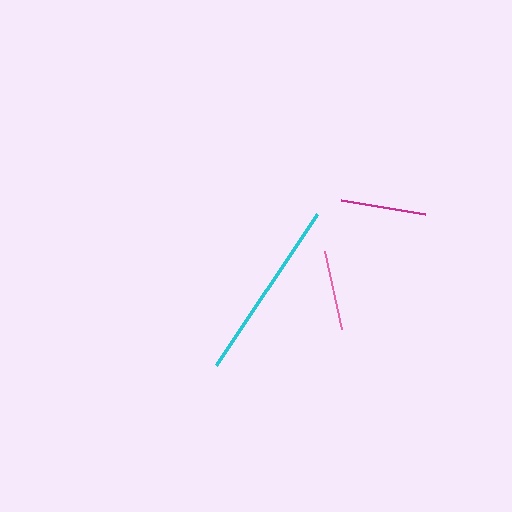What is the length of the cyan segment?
The cyan segment is approximately 181 pixels long.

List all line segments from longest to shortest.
From longest to shortest: cyan, magenta, pink.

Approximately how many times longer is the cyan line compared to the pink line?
The cyan line is approximately 2.3 times the length of the pink line.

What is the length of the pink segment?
The pink segment is approximately 80 pixels long.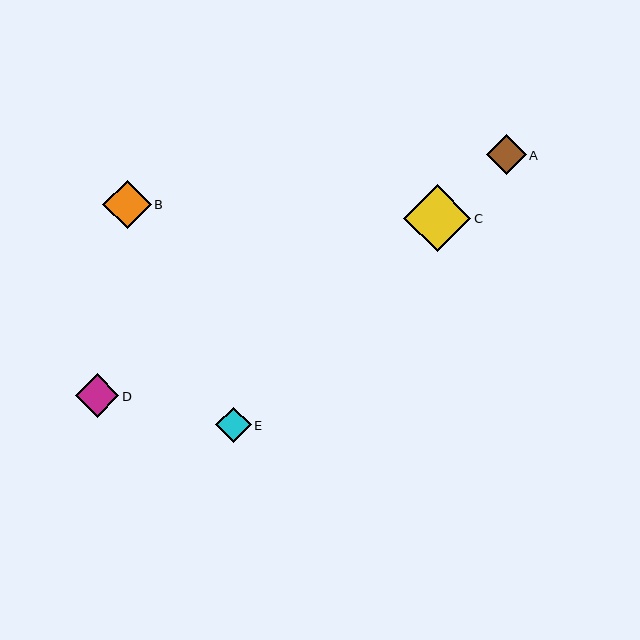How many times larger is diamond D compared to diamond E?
Diamond D is approximately 1.2 times the size of diamond E.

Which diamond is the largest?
Diamond C is the largest with a size of approximately 67 pixels.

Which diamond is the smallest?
Diamond E is the smallest with a size of approximately 35 pixels.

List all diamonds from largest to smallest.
From largest to smallest: C, B, D, A, E.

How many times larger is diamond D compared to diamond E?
Diamond D is approximately 1.2 times the size of diamond E.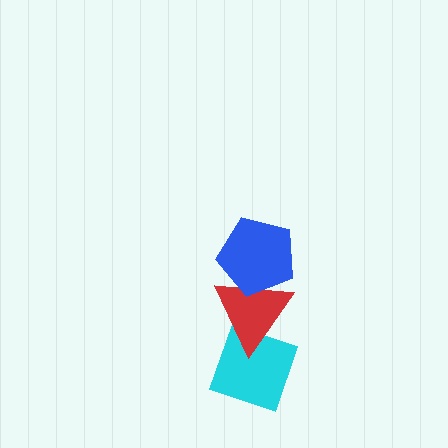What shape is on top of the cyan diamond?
The red triangle is on top of the cyan diamond.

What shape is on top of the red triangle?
The blue pentagon is on top of the red triangle.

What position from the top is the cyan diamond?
The cyan diamond is 3rd from the top.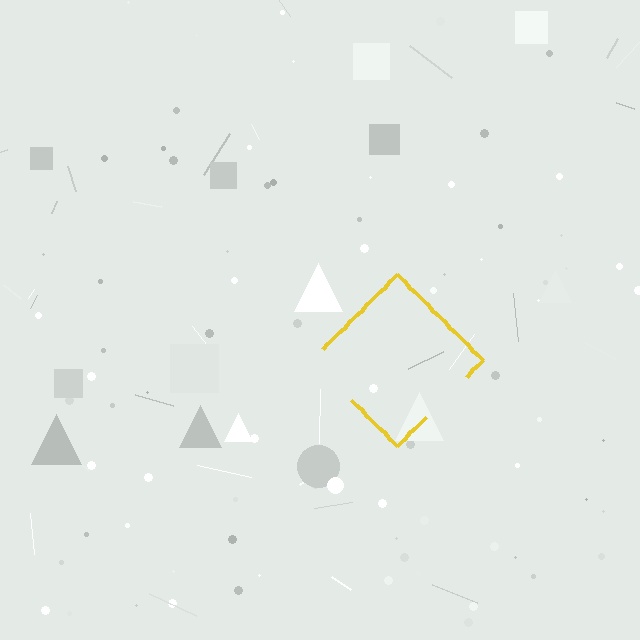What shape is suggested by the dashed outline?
The dashed outline suggests a diamond.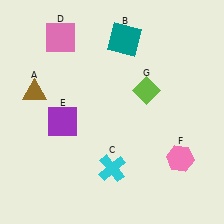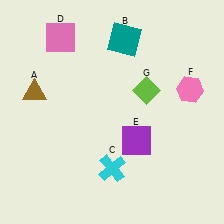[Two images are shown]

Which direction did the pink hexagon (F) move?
The pink hexagon (F) moved up.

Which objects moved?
The objects that moved are: the purple square (E), the pink hexagon (F).